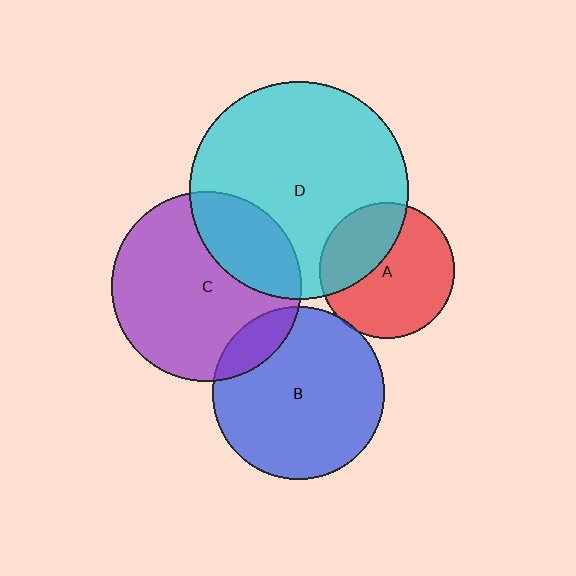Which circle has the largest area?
Circle D (cyan).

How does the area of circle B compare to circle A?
Approximately 1.6 times.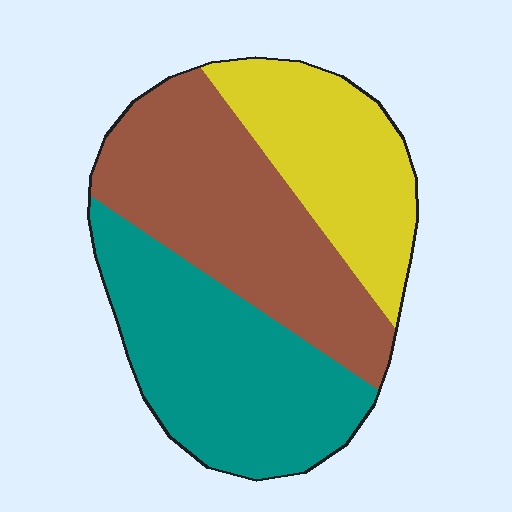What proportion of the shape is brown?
Brown covers about 40% of the shape.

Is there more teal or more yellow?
Teal.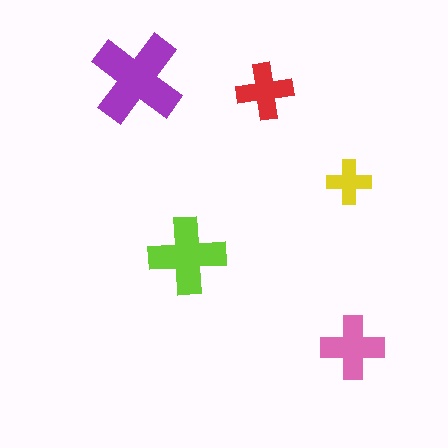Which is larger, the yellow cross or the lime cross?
The lime one.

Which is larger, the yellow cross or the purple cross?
The purple one.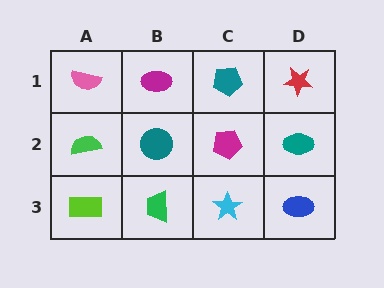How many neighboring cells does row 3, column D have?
2.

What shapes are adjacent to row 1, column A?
A green semicircle (row 2, column A), a magenta ellipse (row 1, column B).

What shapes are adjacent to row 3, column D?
A teal ellipse (row 2, column D), a cyan star (row 3, column C).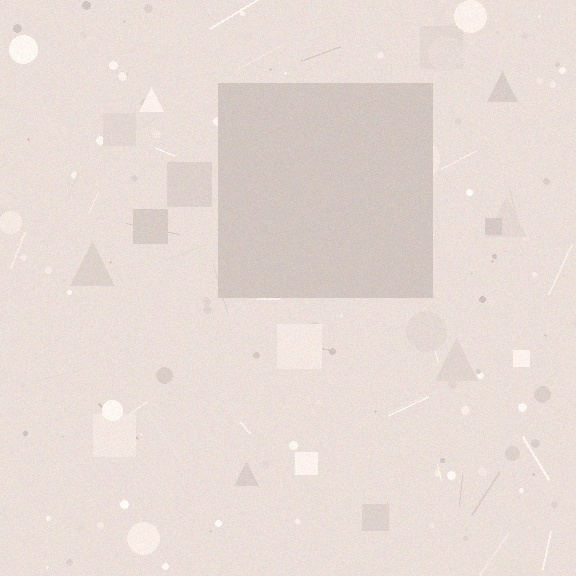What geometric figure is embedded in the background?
A square is embedded in the background.